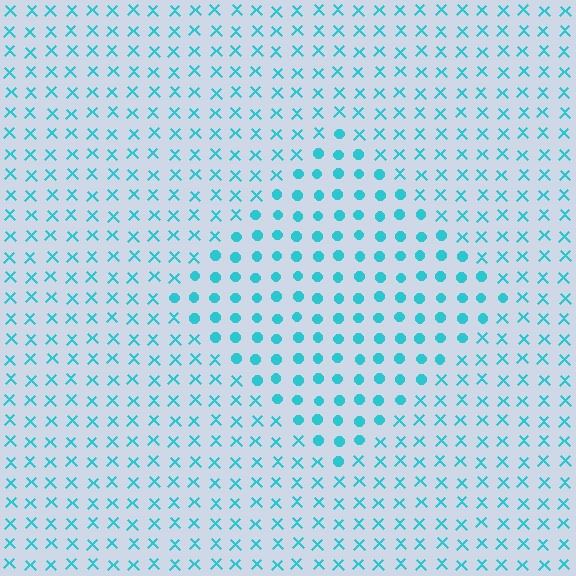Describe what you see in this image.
The image is filled with small cyan elements arranged in a uniform grid. A diamond-shaped region contains circles, while the surrounding area contains X marks. The boundary is defined purely by the change in element shape.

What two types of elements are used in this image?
The image uses circles inside the diamond region and X marks outside it.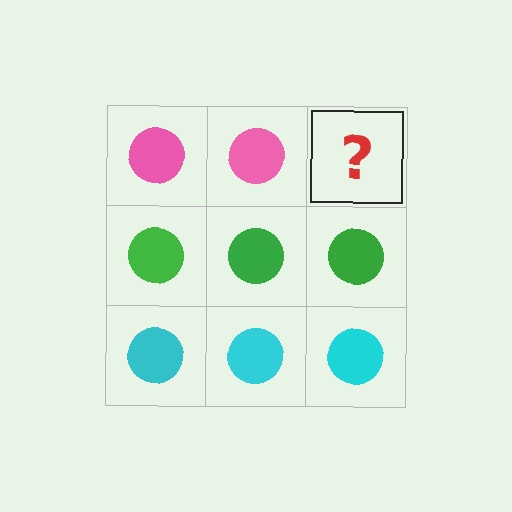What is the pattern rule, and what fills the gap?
The rule is that each row has a consistent color. The gap should be filled with a pink circle.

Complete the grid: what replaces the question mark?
The question mark should be replaced with a pink circle.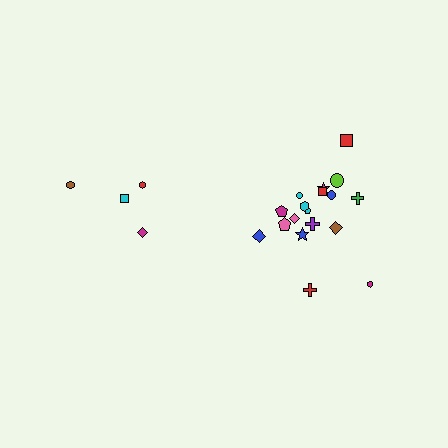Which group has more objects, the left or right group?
The right group.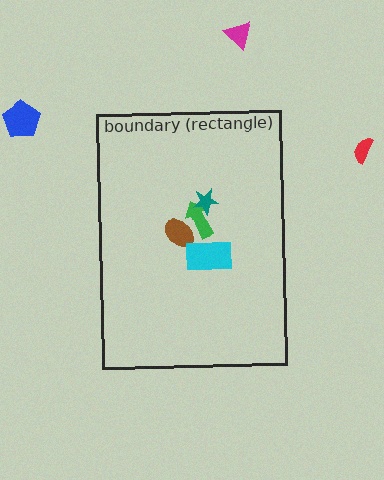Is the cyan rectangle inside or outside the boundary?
Inside.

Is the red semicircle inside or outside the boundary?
Outside.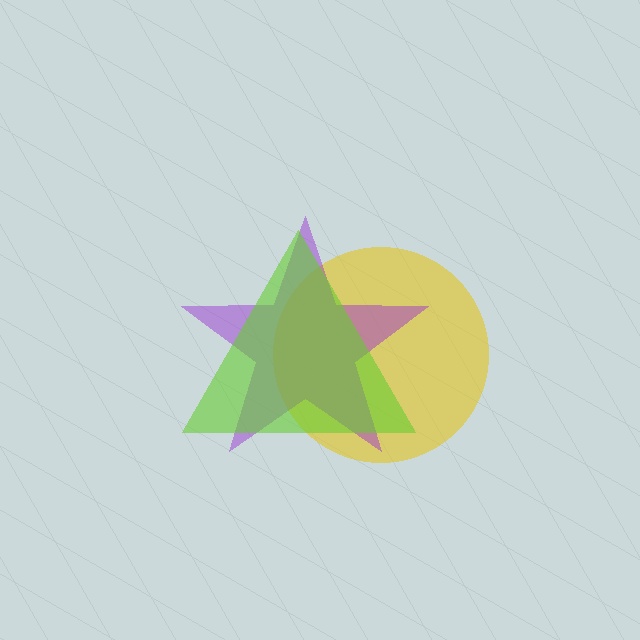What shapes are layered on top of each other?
The layered shapes are: a yellow circle, a purple star, a lime triangle.